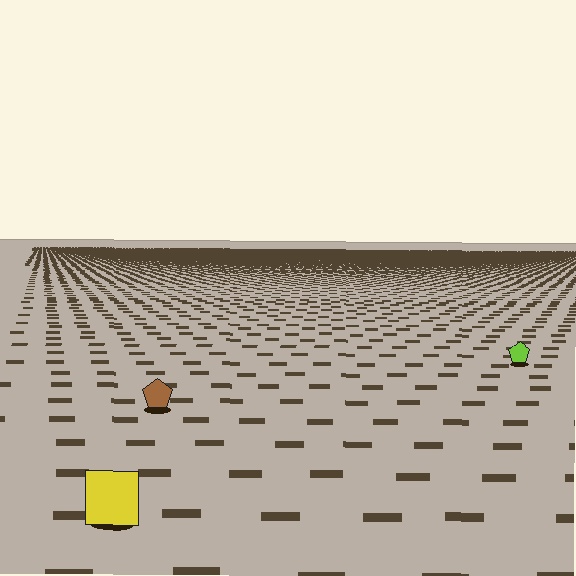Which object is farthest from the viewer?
The lime pentagon is farthest from the viewer. It appears smaller and the ground texture around it is denser.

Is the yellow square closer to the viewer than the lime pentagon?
Yes. The yellow square is closer — you can tell from the texture gradient: the ground texture is coarser near it.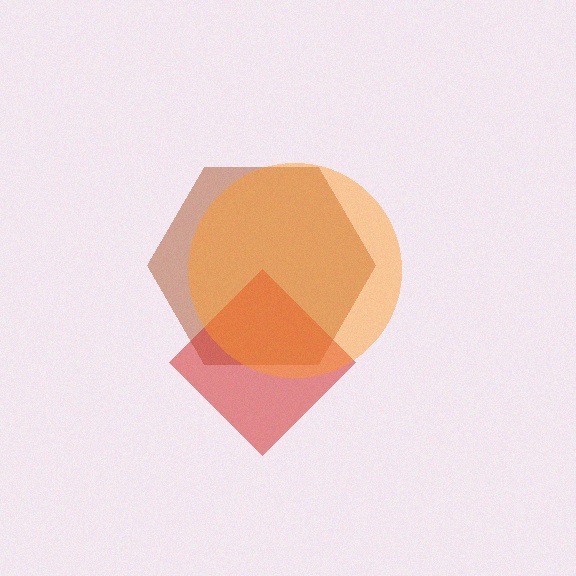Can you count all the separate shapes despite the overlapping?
Yes, there are 3 separate shapes.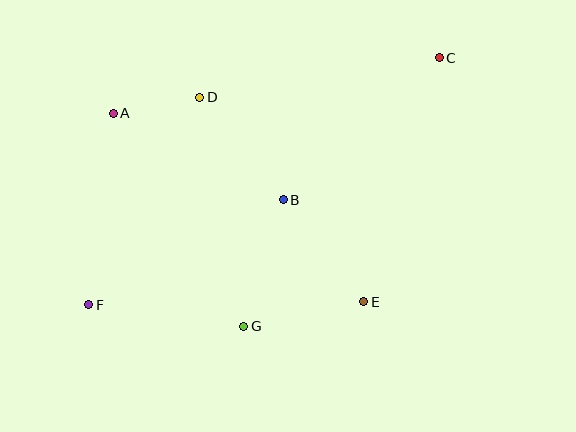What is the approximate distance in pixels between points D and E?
The distance between D and E is approximately 262 pixels.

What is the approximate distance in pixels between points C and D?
The distance between C and D is approximately 242 pixels.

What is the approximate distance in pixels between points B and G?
The distance between B and G is approximately 132 pixels.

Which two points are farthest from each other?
Points C and F are farthest from each other.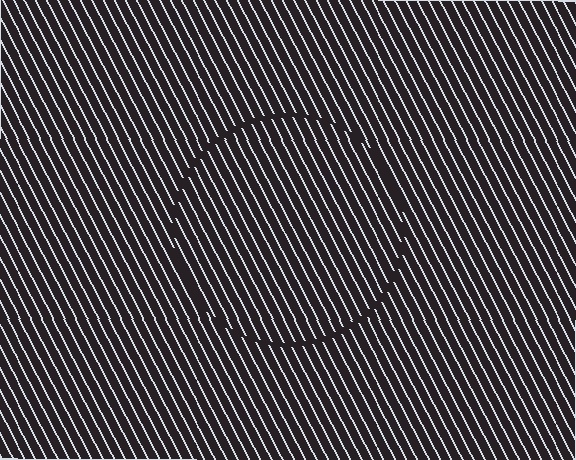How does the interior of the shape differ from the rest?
The interior of the shape contains the same grating, shifted by half a period — the contour is defined by the phase discontinuity where line-ends from the inner and outer gratings abut.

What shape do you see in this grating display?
An illusory circle. The interior of the shape contains the same grating, shifted by half a period — the contour is defined by the phase discontinuity where line-ends from the inner and outer gratings abut.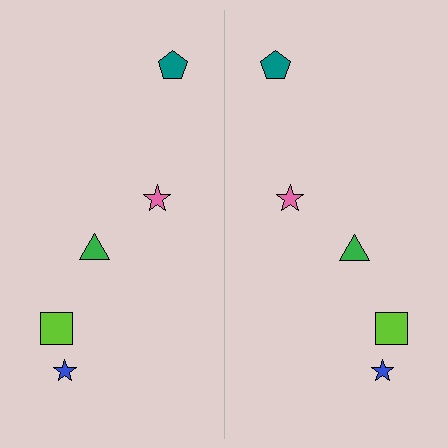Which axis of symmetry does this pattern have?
The pattern has a vertical axis of symmetry running through the center of the image.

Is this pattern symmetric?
Yes, this pattern has bilateral (reflection) symmetry.